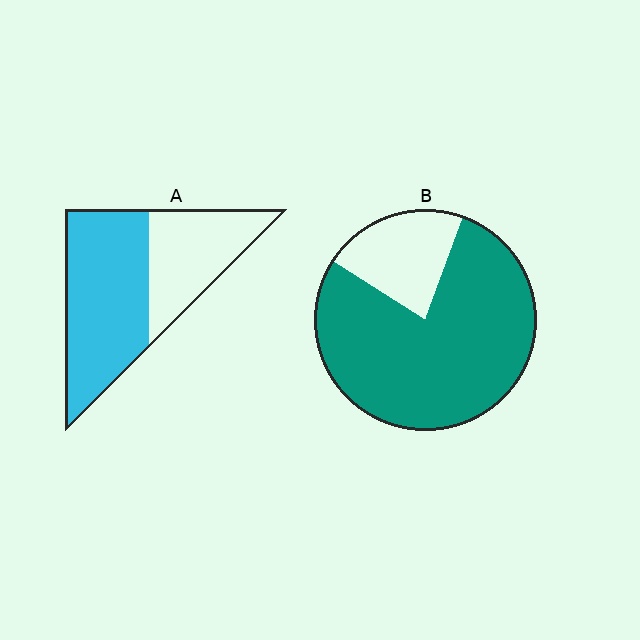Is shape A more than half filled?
Yes.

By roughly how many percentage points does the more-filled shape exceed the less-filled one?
By roughly 15 percentage points (B over A).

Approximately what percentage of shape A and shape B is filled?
A is approximately 60% and B is approximately 80%.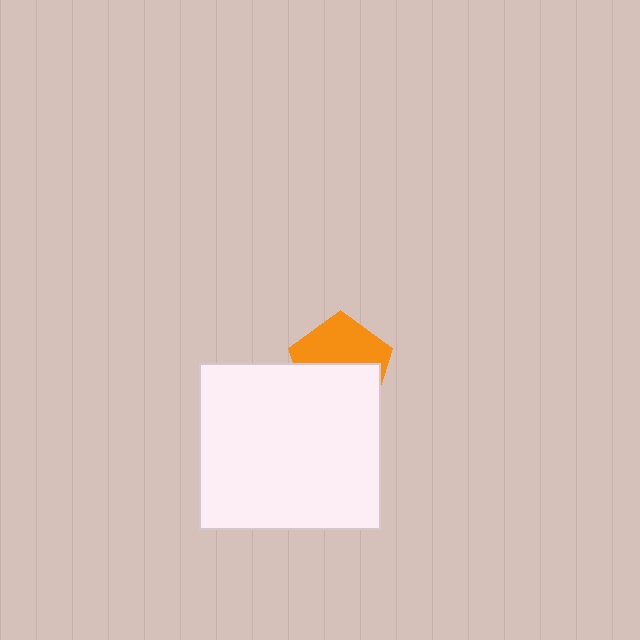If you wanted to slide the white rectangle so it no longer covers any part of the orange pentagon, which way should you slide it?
Slide it down — that is the most direct way to separate the two shapes.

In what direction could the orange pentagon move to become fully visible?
The orange pentagon could move up. That would shift it out from behind the white rectangle entirely.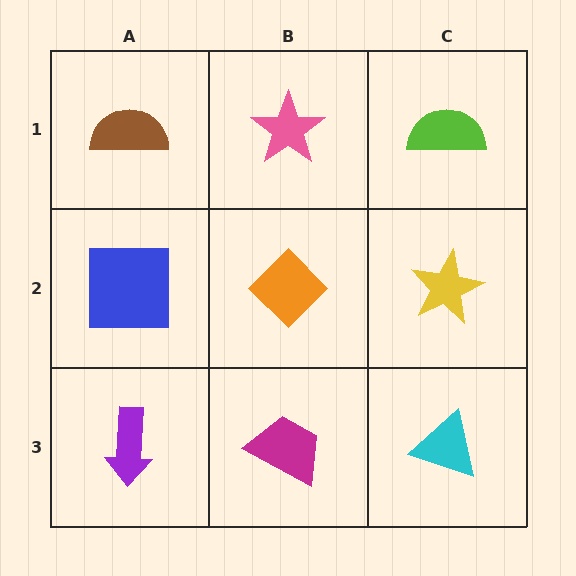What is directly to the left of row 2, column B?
A blue square.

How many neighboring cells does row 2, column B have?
4.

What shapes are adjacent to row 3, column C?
A yellow star (row 2, column C), a magenta trapezoid (row 3, column B).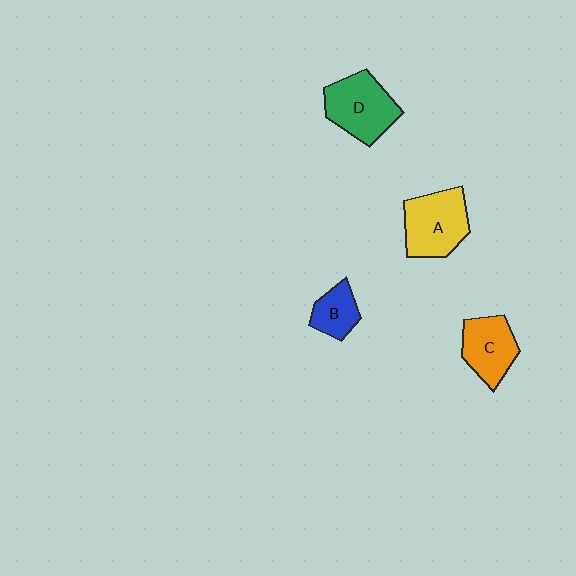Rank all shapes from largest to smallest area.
From largest to smallest: D (green), A (yellow), C (orange), B (blue).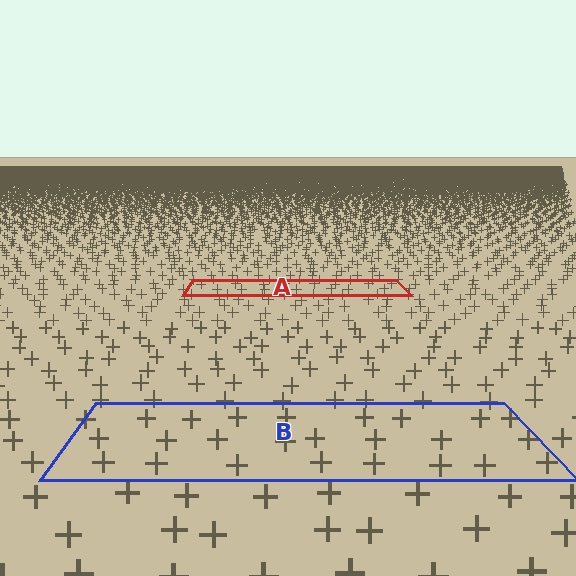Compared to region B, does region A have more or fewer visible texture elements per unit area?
Region A has more texture elements per unit area — they are packed more densely because it is farther away.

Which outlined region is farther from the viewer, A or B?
Region A is farther from the viewer — the texture elements inside it appear smaller and more densely packed.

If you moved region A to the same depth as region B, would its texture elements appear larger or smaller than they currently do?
They would appear larger. At a closer depth, the same texture elements are projected at a bigger on-screen size.